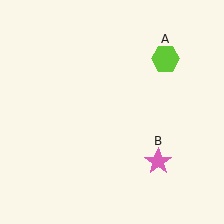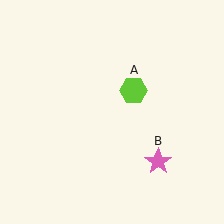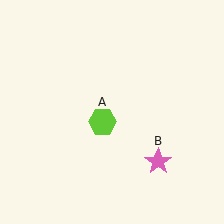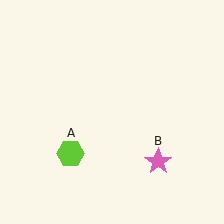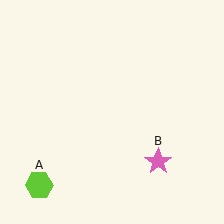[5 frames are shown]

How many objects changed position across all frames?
1 object changed position: lime hexagon (object A).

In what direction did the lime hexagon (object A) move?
The lime hexagon (object A) moved down and to the left.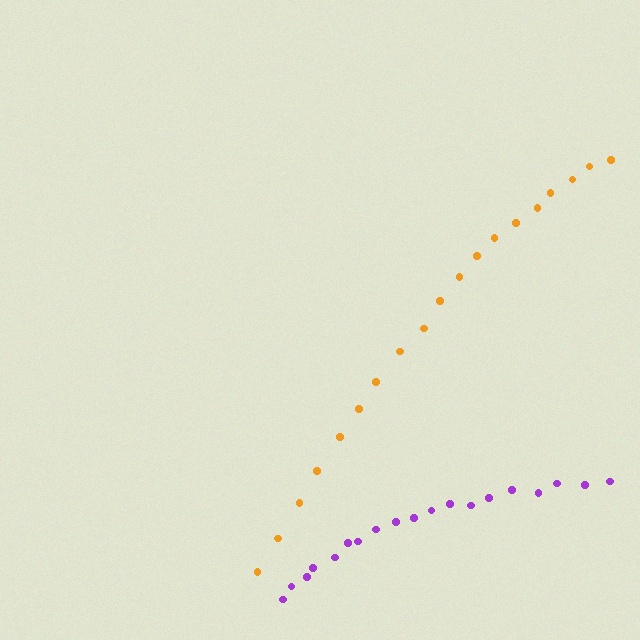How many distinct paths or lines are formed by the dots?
There are 2 distinct paths.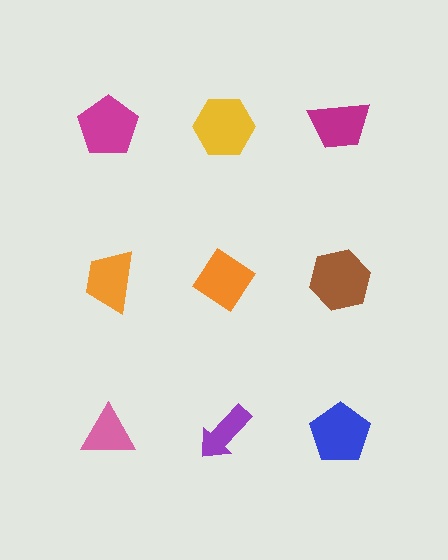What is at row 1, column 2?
A yellow hexagon.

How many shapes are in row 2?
3 shapes.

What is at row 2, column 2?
An orange diamond.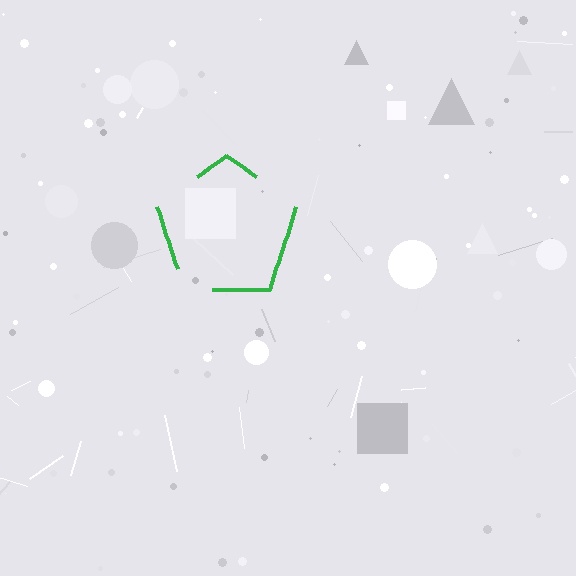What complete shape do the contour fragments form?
The contour fragments form a pentagon.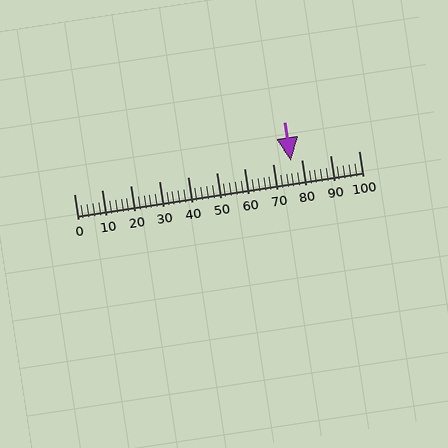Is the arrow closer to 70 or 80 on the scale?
The arrow is closer to 80.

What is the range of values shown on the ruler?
The ruler shows values from 0 to 100.